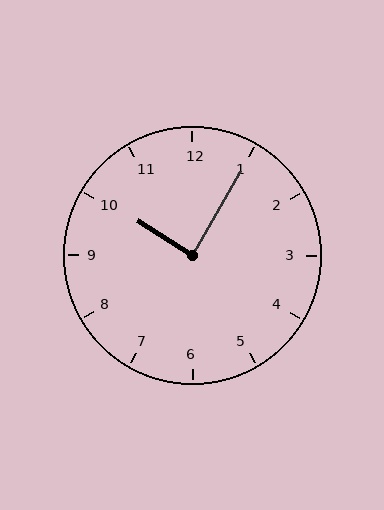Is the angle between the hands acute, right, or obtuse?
It is right.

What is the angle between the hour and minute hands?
Approximately 88 degrees.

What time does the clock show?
10:05.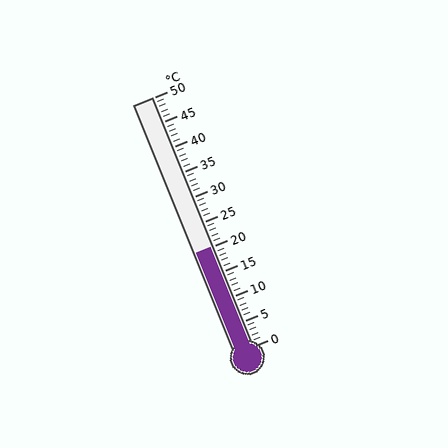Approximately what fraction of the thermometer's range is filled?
The thermometer is filled to approximately 40% of its range.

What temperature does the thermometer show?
The thermometer shows approximately 20°C.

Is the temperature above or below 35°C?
The temperature is below 35°C.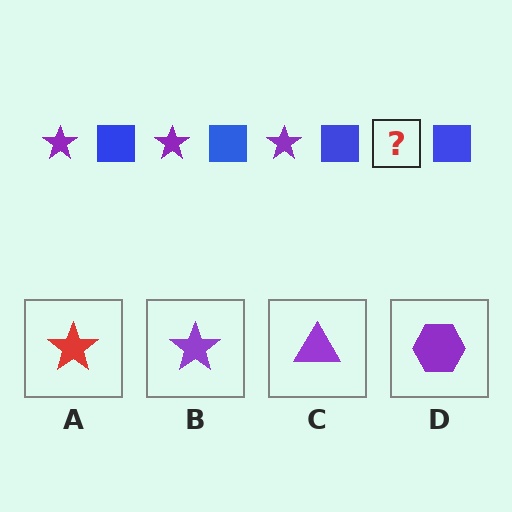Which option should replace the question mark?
Option B.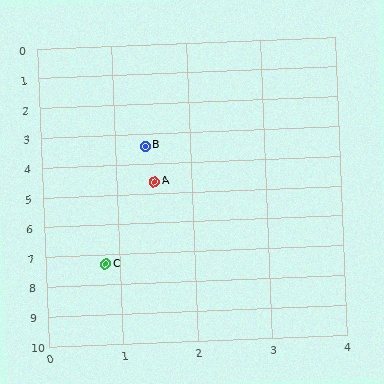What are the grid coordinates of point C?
Point C is at approximately (0.8, 7.3).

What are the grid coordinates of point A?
Point A is at approximately (1.5, 4.6).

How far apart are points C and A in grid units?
Points C and A are about 2.8 grid units apart.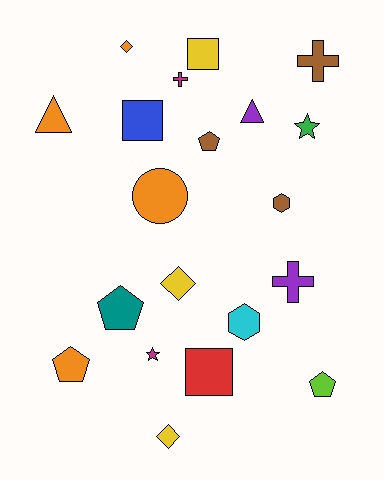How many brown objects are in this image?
There are 3 brown objects.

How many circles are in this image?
There is 1 circle.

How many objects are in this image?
There are 20 objects.